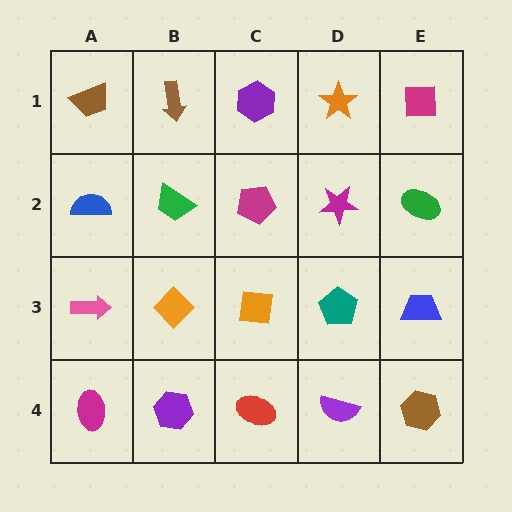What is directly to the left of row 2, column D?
A magenta pentagon.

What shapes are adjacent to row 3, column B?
A green trapezoid (row 2, column B), a purple hexagon (row 4, column B), a pink arrow (row 3, column A), an orange square (row 3, column C).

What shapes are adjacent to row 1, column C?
A magenta pentagon (row 2, column C), a brown arrow (row 1, column B), an orange star (row 1, column D).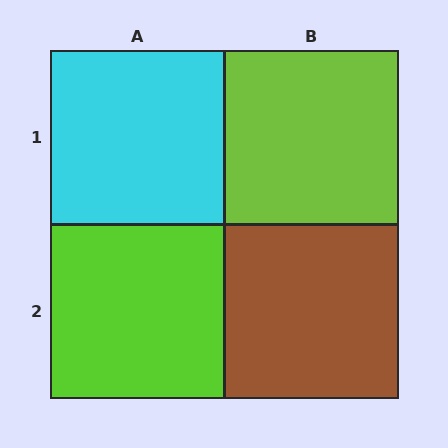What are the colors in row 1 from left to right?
Cyan, lime.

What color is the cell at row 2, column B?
Brown.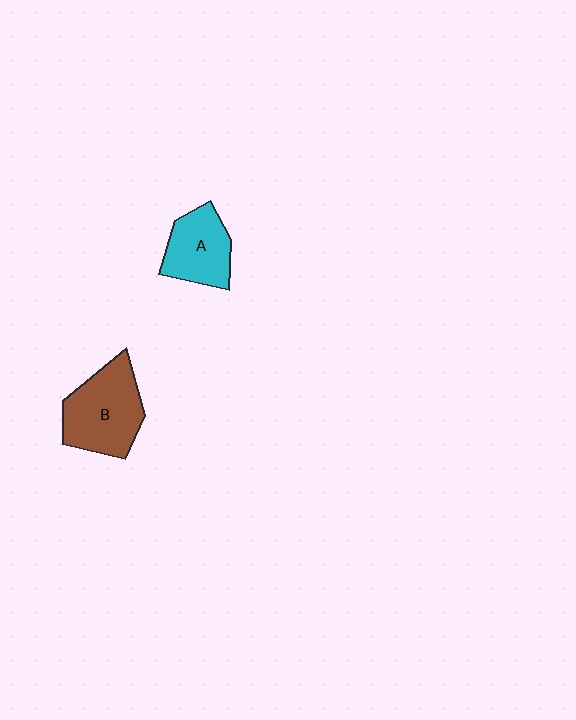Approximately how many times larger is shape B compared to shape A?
Approximately 1.4 times.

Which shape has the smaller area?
Shape A (cyan).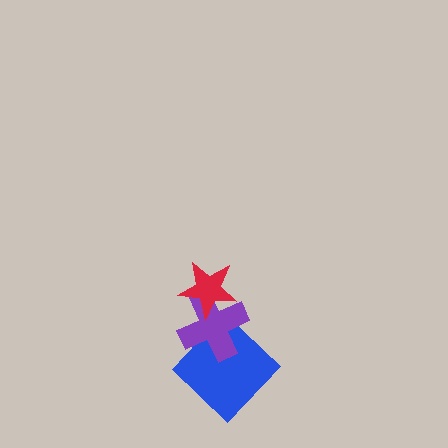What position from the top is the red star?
The red star is 1st from the top.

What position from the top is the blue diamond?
The blue diamond is 3rd from the top.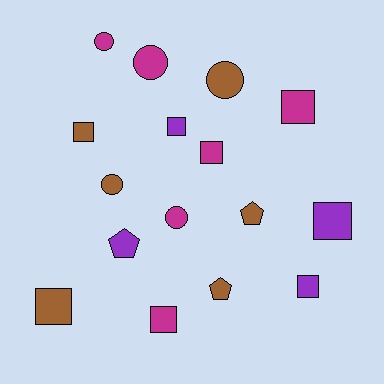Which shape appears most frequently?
Square, with 8 objects.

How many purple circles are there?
There are no purple circles.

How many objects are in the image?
There are 16 objects.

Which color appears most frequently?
Magenta, with 6 objects.